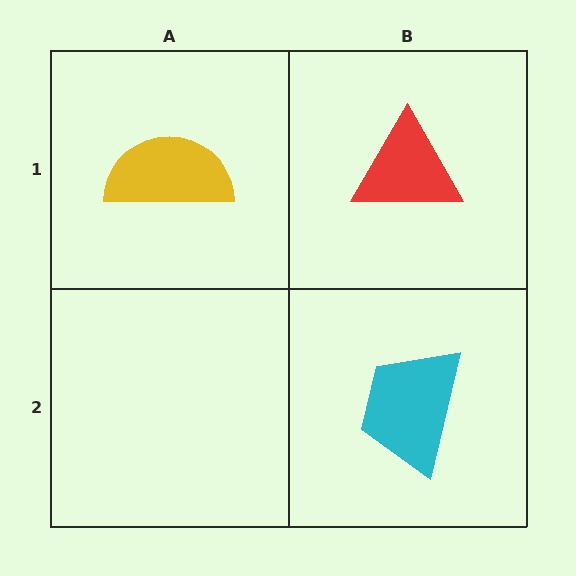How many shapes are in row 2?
1 shape.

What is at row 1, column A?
A yellow semicircle.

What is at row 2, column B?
A cyan trapezoid.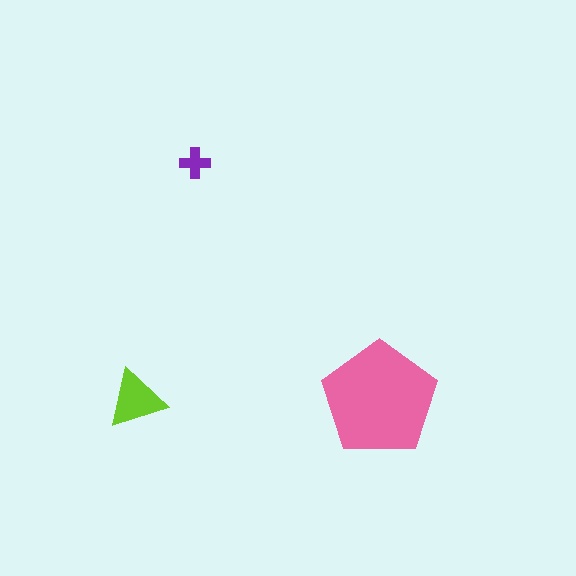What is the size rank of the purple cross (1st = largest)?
3rd.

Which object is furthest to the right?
The pink pentagon is rightmost.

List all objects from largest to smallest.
The pink pentagon, the lime triangle, the purple cross.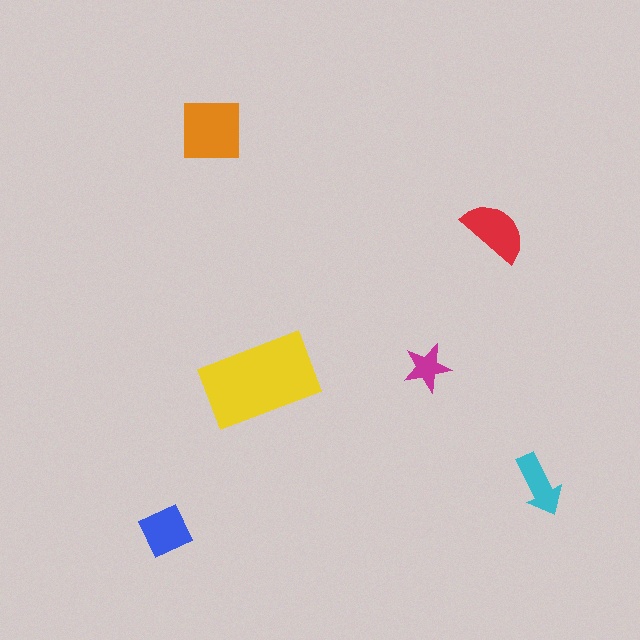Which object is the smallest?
The magenta star.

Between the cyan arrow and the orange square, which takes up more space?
The orange square.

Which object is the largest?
The yellow rectangle.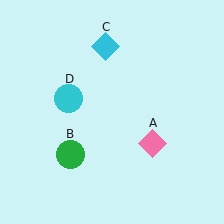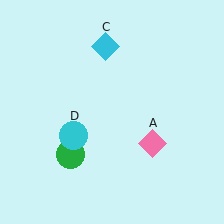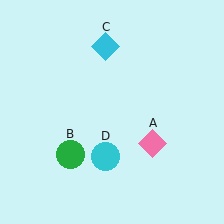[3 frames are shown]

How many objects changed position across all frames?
1 object changed position: cyan circle (object D).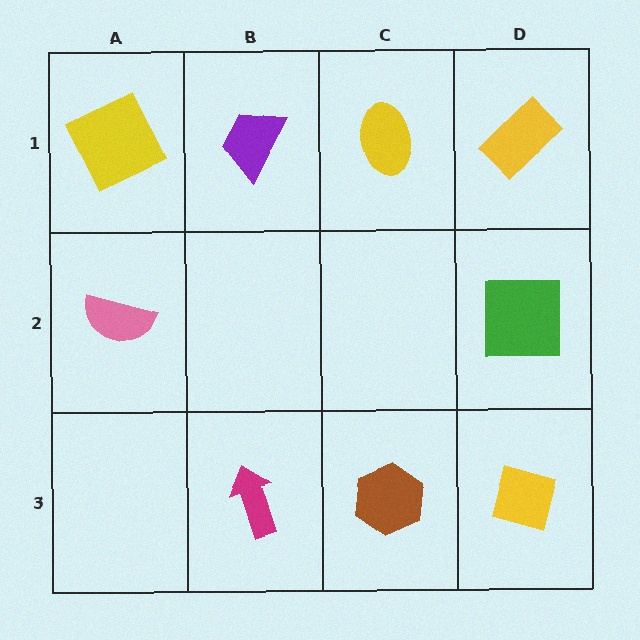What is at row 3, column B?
A magenta arrow.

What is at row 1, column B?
A purple trapezoid.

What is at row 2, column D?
A green square.